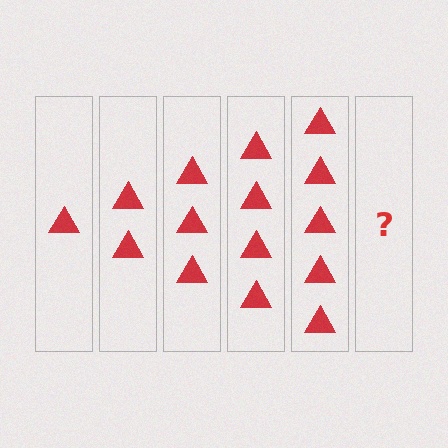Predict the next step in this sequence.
The next step is 6 triangles.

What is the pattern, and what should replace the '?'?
The pattern is that each step adds one more triangle. The '?' should be 6 triangles.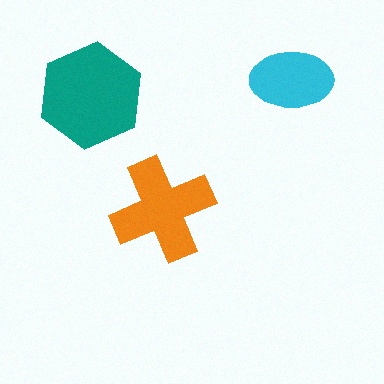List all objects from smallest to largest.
The cyan ellipse, the orange cross, the teal hexagon.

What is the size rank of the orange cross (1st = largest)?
2nd.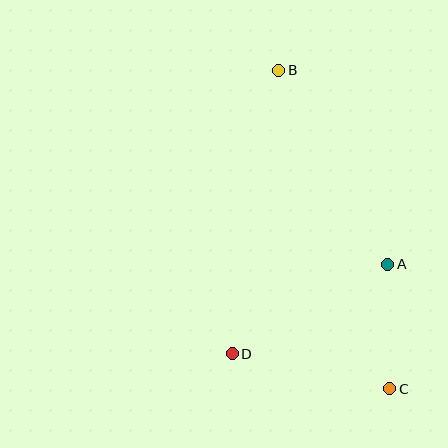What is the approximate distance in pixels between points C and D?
The distance between C and D is approximately 162 pixels.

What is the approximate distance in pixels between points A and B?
The distance between A and B is approximately 222 pixels.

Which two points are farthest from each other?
Points B and C are farthest from each other.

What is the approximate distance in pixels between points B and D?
The distance between B and D is approximately 287 pixels.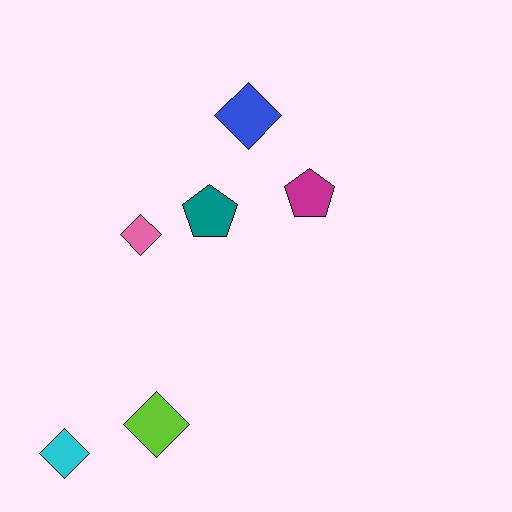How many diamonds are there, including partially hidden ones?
There are 4 diamonds.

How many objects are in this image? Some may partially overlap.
There are 6 objects.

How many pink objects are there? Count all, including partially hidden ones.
There is 1 pink object.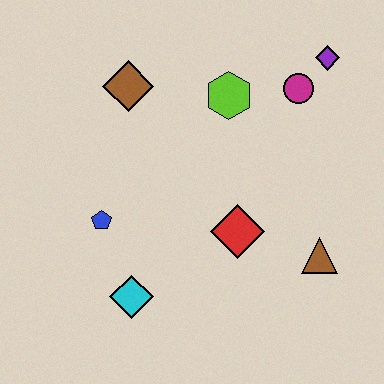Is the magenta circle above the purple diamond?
No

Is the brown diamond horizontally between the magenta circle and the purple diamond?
No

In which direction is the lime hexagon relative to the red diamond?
The lime hexagon is above the red diamond.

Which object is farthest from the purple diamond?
The cyan diamond is farthest from the purple diamond.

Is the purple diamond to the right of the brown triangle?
Yes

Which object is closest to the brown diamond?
The lime hexagon is closest to the brown diamond.